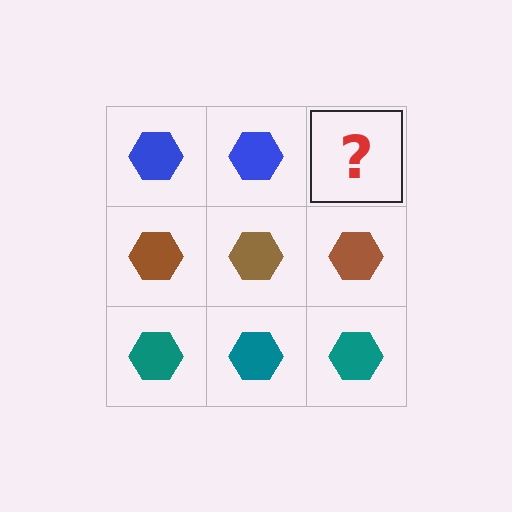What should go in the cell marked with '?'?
The missing cell should contain a blue hexagon.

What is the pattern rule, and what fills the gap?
The rule is that each row has a consistent color. The gap should be filled with a blue hexagon.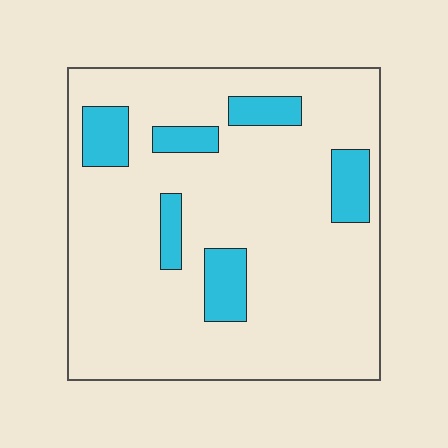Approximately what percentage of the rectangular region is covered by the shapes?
Approximately 15%.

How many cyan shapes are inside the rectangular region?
6.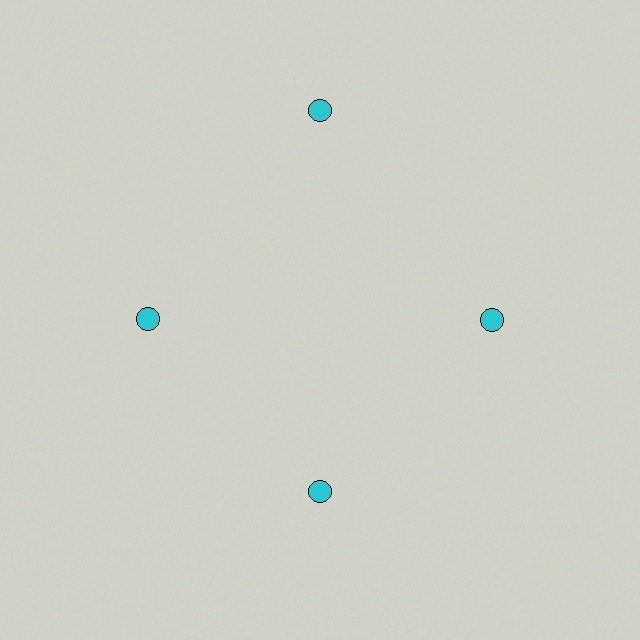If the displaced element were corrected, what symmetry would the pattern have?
It would have 4-fold rotational symmetry — the pattern would map onto itself every 90 degrees.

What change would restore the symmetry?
The symmetry would be restored by moving it inward, back onto the ring so that all 4 circles sit at equal angles and equal distance from the center.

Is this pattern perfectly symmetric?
No. The 4 cyan circles are arranged in a ring, but one element near the 12 o'clock position is pushed outward from the center, breaking the 4-fold rotational symmetry.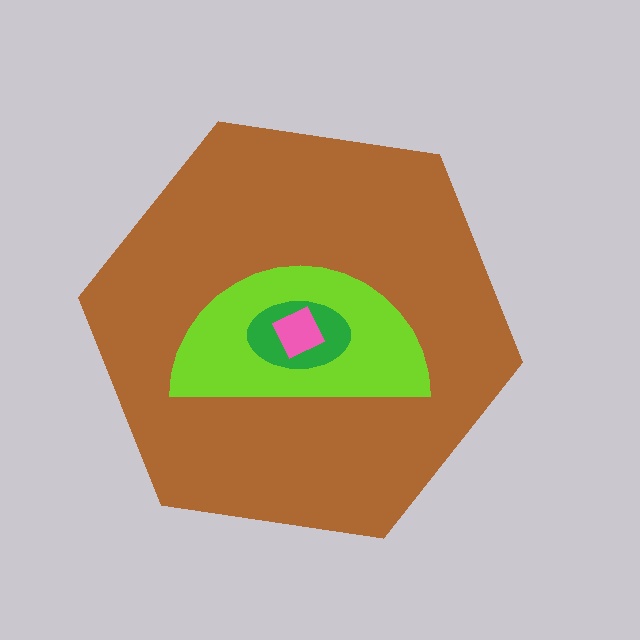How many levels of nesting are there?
4.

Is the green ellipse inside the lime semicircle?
Yes.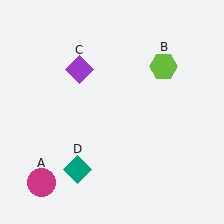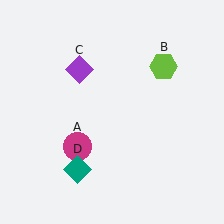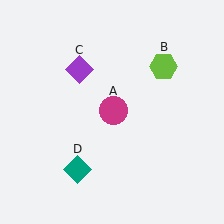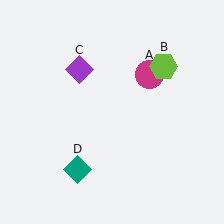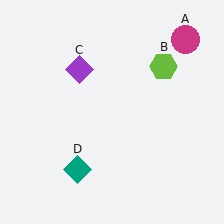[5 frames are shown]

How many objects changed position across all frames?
1 object changed position: magenta circle (object A).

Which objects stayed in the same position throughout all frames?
Lime hexagon (object B) and purple diamond (object C) and teal diamond (object D) remained stationary.